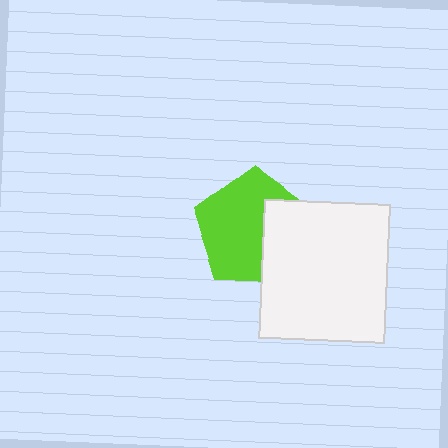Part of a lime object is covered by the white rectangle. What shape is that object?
It is a pentagon.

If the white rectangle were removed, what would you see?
You would see the complete lime pentagon.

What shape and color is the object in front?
The object in front is a white rectangle.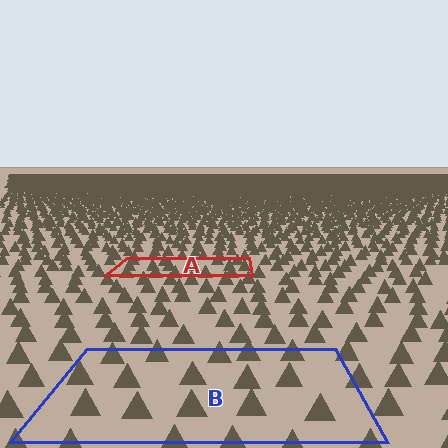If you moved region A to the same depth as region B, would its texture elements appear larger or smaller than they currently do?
They would appear larger. At a closer depth, the same texture elements are projected at a bigger on-screen size.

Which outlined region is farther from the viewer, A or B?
Region A is farther from the viewer — the texture elements inside it appear smaller and more densely packed.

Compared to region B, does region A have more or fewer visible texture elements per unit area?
Region A has more texture elements per unit area — they are packed more densely because it is farther away.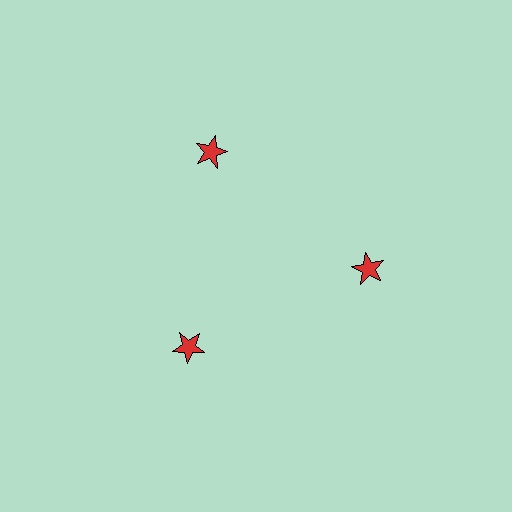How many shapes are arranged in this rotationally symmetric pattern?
There are 3 shapes, arranged in 3 groups of 1.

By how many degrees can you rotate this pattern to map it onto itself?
The pattern maps onto itself every 120 degrees of rotation.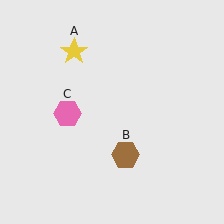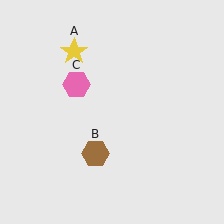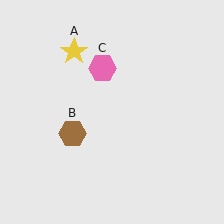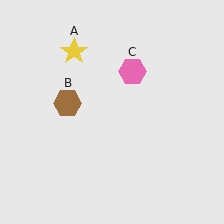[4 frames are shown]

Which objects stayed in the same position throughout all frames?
Yellow star (object A) remained stationary.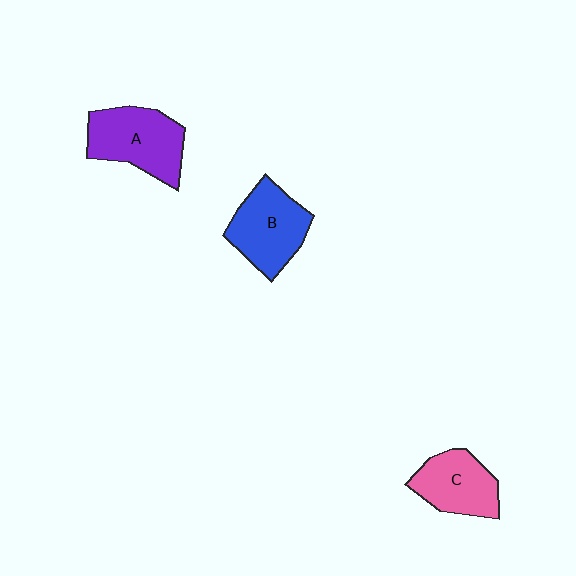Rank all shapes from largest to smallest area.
From largest to smallest: A (purple), B (blue), C (pink).